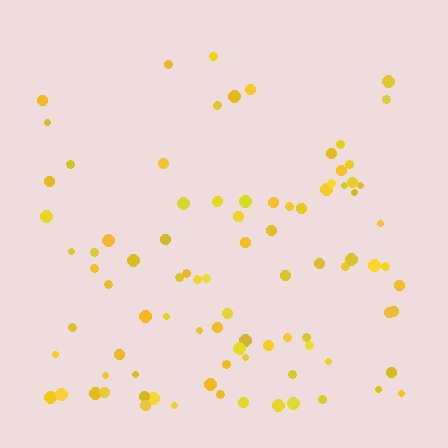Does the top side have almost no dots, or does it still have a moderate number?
Still a moderate number, just noticeably fewer than the bottom.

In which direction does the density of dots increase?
From top to bottom, with the bottom side densest.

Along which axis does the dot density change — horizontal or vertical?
Vertical.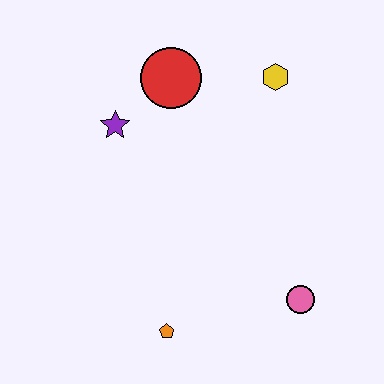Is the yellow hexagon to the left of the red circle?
No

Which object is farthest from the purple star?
The pink circle is farthest from the purple star.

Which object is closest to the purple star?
The red circle is closest to the purple star.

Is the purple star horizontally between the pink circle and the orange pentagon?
No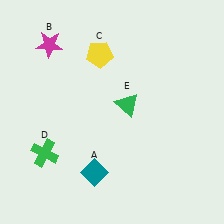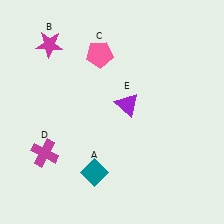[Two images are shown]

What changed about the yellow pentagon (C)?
In Image 1, C is yellow. In Image 2, it changed to pink.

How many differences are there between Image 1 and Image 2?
There are 3 differences between the two images.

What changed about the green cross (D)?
In Image 1, D is green. In Image 2, it changed to magenta.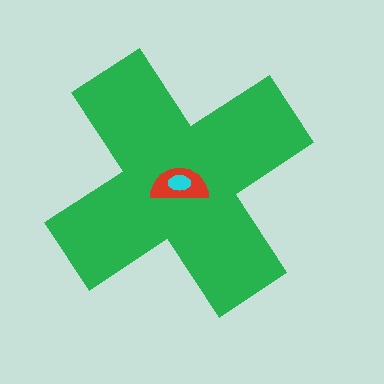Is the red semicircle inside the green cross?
Yes.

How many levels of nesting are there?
3.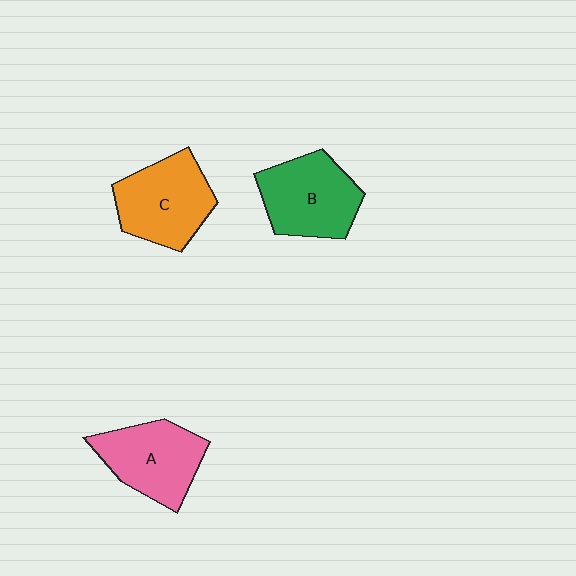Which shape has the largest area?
Shape C (orange).